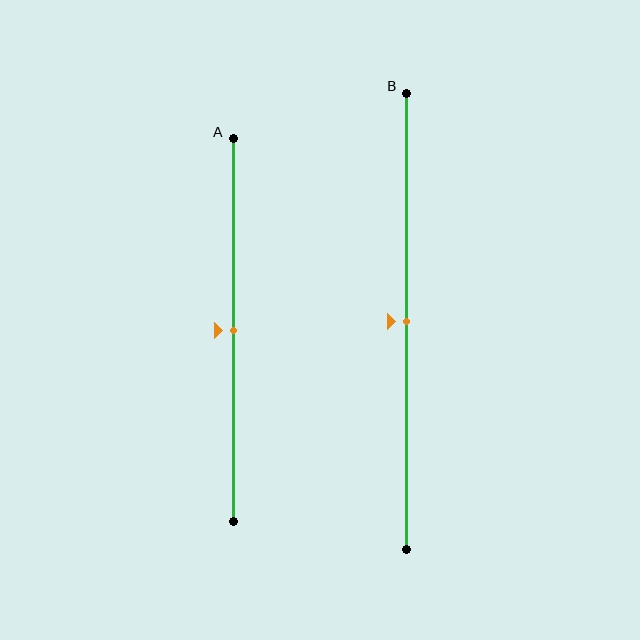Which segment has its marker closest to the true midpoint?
Segment A has its marker closest to the true midpoint.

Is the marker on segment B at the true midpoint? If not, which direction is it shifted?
Yes, the marker on segment B is at the true midpoint.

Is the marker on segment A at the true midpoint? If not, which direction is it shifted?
Yes, the marker on segment A is at the true midpoint.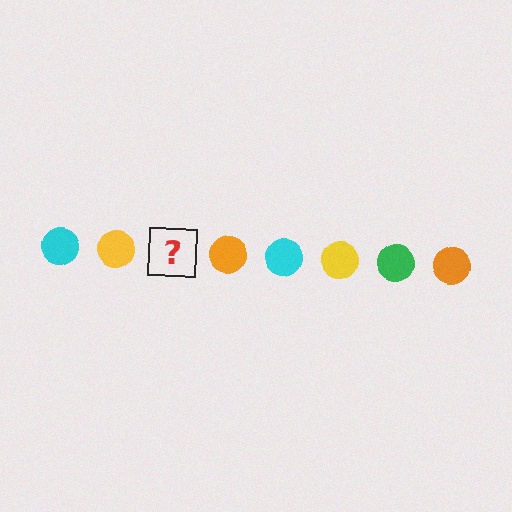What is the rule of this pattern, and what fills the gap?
The rule is that the pattern cycles through cyan, yellow, green, orange circles. The gap should be filled with a green circle.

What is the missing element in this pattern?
The missing element is a green circle.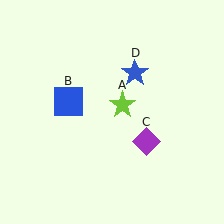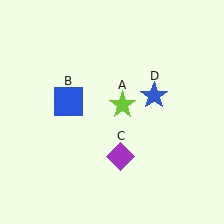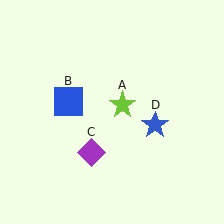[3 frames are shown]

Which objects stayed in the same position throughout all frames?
Lime star (object A) and blue square (object B) remained stationary.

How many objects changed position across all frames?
2 objects changed position: purple diamond (object C), blue star (object D).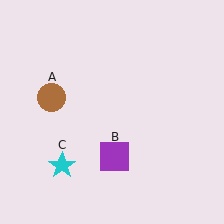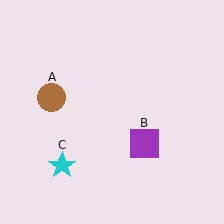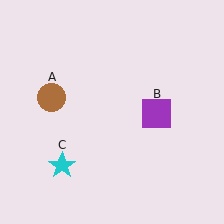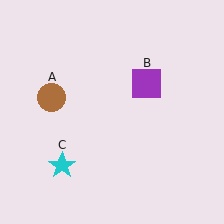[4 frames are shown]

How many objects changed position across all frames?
1 object changed position: purple square (object B).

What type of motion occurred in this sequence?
The purple square (object B) rotated counterclockwise around the center of the scene.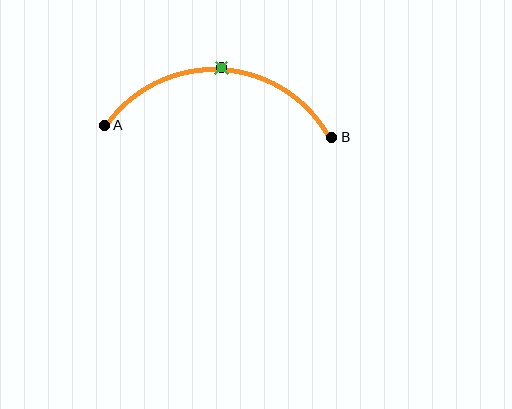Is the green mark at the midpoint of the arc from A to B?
Yes. The green mark lies on the arc at equal arc-length from both A and B — it is the arc midpoint.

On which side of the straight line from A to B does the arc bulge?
The arc bulges above the straight line connecting A and B.